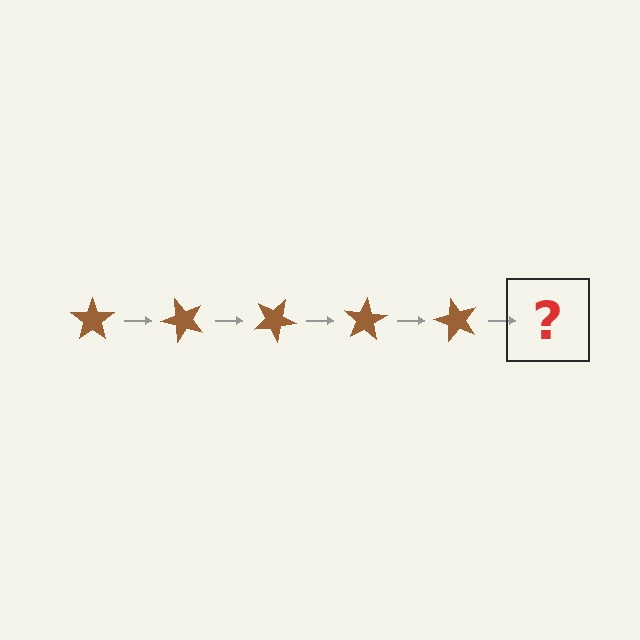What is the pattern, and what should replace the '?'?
The pattern is that the star rotates 50 degrees each step. The '?' should be a brown star rotated 250 degrees.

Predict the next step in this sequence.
The next step is a brown star rotated 250 degrees.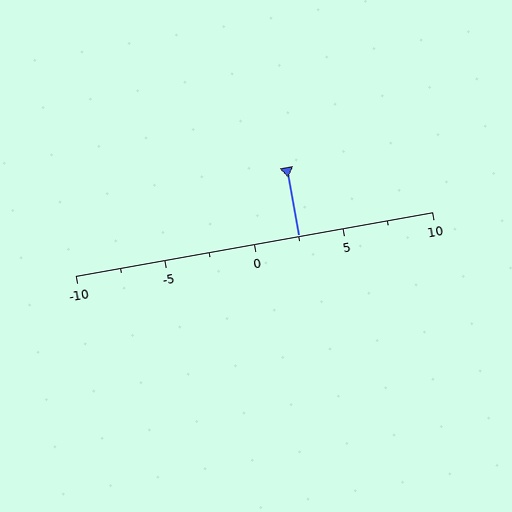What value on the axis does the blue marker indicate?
The marker indicates approximately 2.5.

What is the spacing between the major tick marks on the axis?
The major ticks are spaced 5 apart.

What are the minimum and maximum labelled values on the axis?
The axis runs from -10 to 10.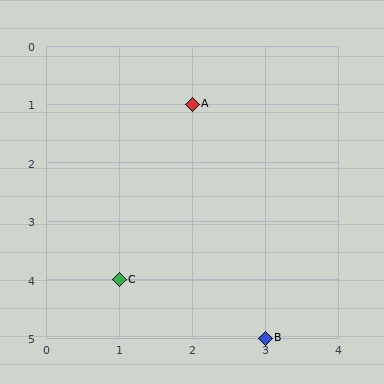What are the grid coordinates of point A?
Point A is at grid coordinates (2, 1).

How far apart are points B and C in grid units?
Points B and C are 2 columns and 1 row apart (about 2.2 grid units diagonally).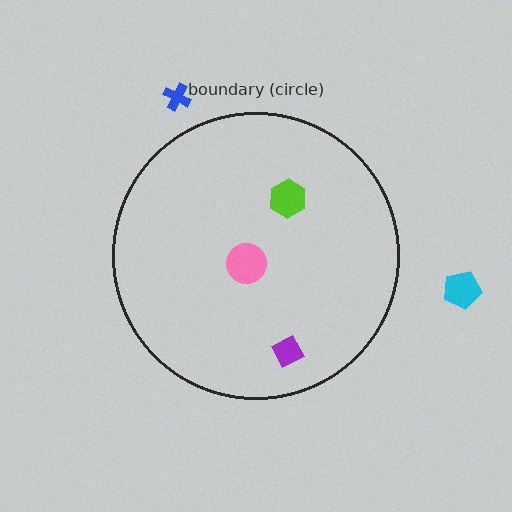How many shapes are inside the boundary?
3 inside, 2 outside.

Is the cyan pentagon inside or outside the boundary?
Outside.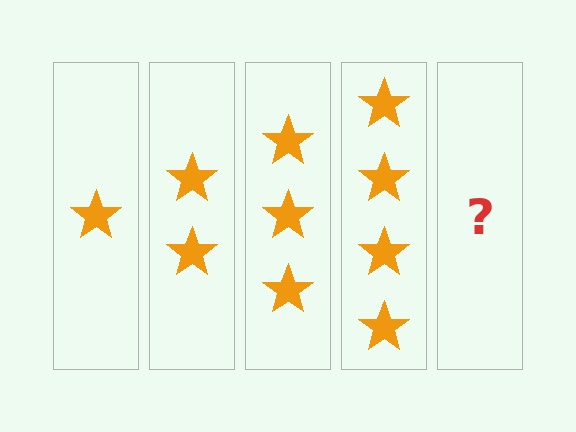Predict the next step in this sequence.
The next step is 5 stars.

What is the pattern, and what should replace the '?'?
The pattern is that each step adds one more star. The '?' should be 5 stars.